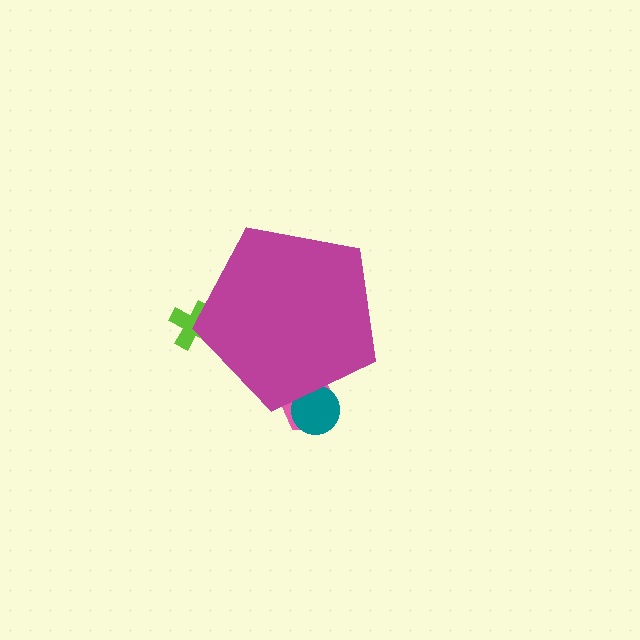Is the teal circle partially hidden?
Yes, the teal circle is partially hidden behind the magenta pentagon.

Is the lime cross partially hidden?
Yes, the lime cross is partially hidden behind the magenta pentagon.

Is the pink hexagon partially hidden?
Yes, the pink hexagon is partially hidden behind the magenta pentagon.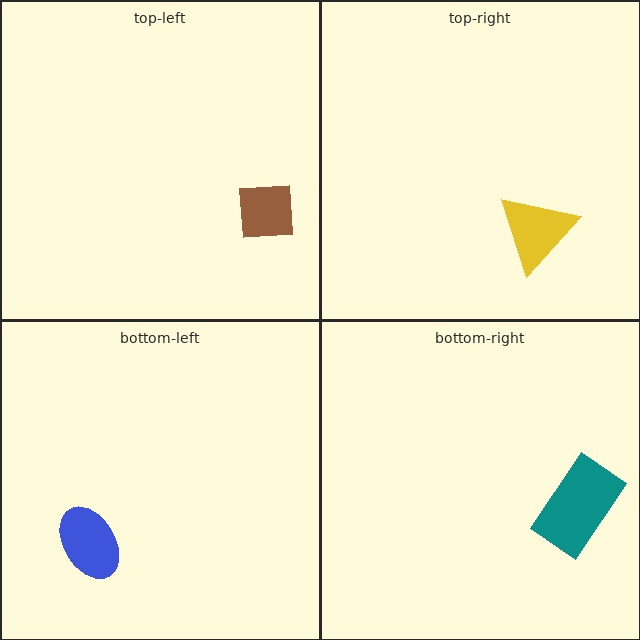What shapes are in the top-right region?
The yellow triangle.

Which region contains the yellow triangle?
The top-right region.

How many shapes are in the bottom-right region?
1.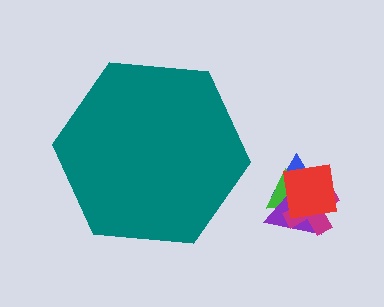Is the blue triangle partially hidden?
No, the blue triangle is fully visible.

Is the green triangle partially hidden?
No, the green triangle is fully visible.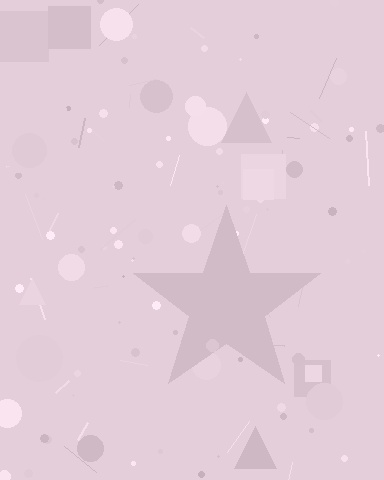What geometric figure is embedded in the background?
A star is embedded in the background.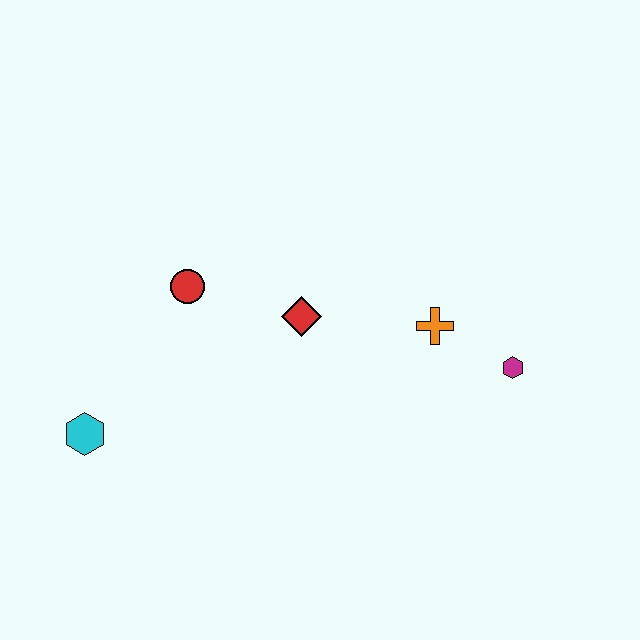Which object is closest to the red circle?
The red diamond is closest to the red circle.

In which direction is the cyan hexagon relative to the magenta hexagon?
The cyan hexagon is to the left of the magenta hexagon.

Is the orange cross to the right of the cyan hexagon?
Yes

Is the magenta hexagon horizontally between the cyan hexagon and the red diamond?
No